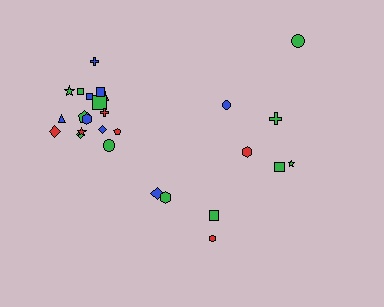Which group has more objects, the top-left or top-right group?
The top-left group.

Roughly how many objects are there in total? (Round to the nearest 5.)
Roughly 30 objects in total.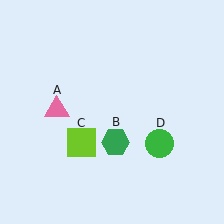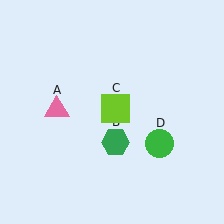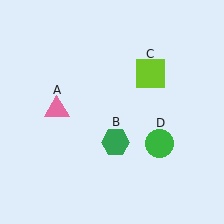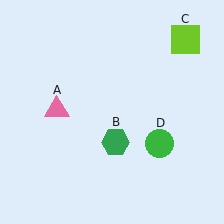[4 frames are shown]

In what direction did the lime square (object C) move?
The lime square (object C) moved up and to the right.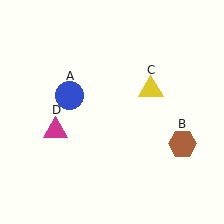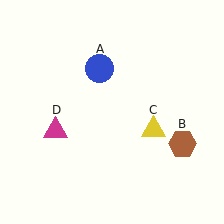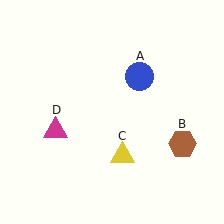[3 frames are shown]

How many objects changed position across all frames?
2 objects changed position: blue circle (object A), yellow triangle (object C).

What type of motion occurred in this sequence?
The blue circle (object A), yellow triangle (object C) rotated clockwise around the center of the scene.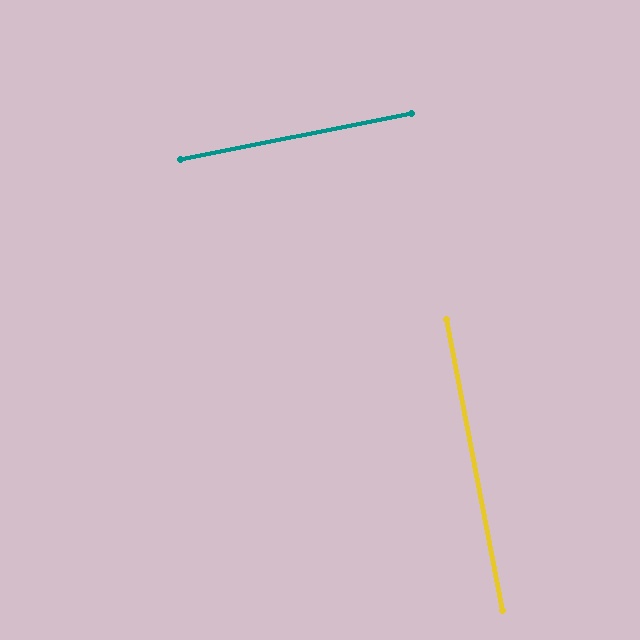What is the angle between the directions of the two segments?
Approximately 90 degrees.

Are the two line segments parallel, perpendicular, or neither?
Perpendicular — they meet at approximately 90°.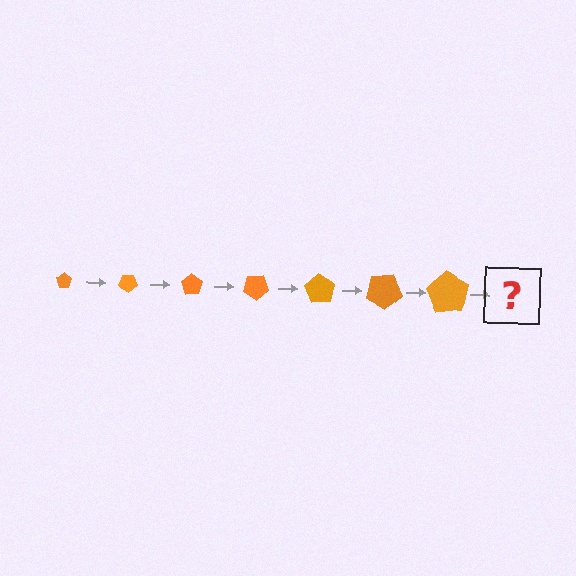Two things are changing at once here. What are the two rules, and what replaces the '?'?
The two rules are that the pentagon grows larger each step and it rotates 35 degrees each step. The '?' should be a pentagon, larger than the previous one and rotated 245 degrees from the start.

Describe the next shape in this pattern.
It should be a pentagon, larger than the previous one and rotated 245 degrees from the start.